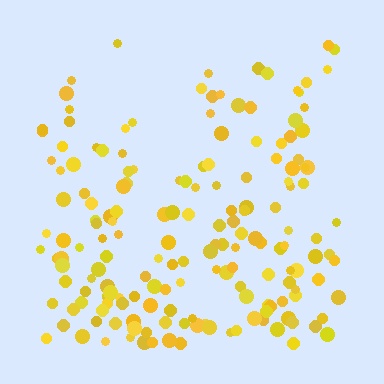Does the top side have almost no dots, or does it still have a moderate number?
Still a moderate number, just noticeably fewer than the bottom.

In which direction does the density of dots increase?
From top to bottom, with the bottom side densest.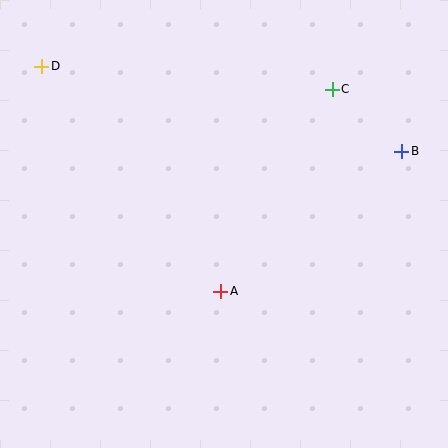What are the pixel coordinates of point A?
Point A is at (221, 291).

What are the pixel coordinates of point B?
Point B is at (402, 151).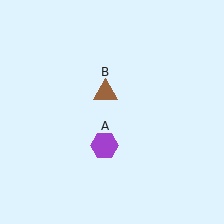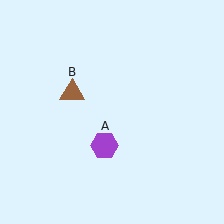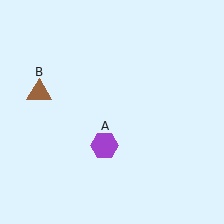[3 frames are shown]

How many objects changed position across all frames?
1 object changed position: brown triangle (object B).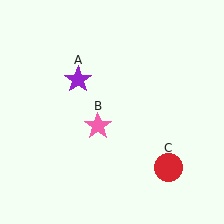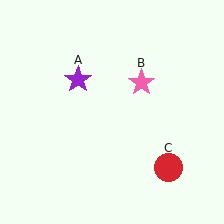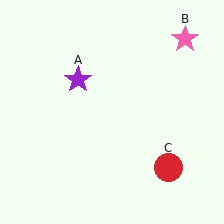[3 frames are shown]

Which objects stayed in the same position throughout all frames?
Purple star (object A) and red circle (object C) remained stationary.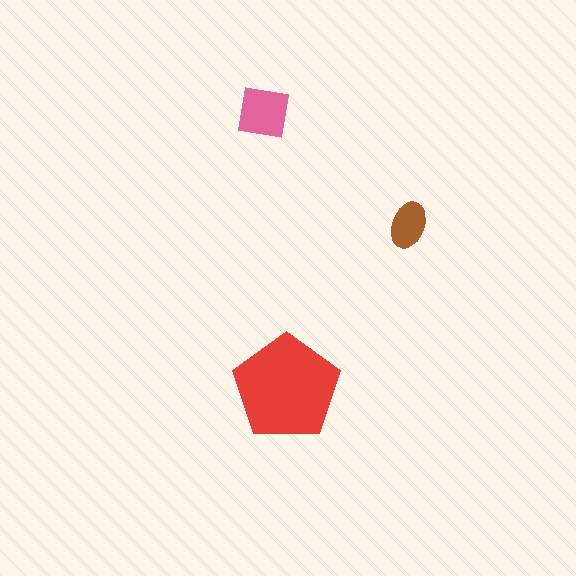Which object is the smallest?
The brown ellipse.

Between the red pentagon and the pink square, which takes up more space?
The red pentagon.